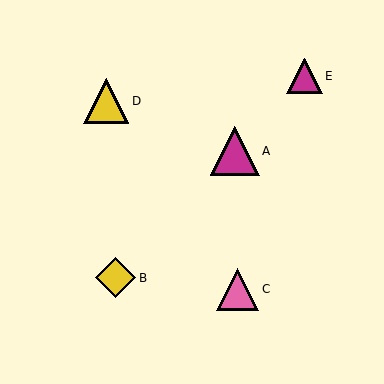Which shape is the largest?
The magenta triangle (labeled A) is the largest.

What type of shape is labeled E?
Shape E is a magenta triangle.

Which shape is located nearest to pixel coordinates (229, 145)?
The magenta triangle (labeled A) at (235, 151) is nearest to that location.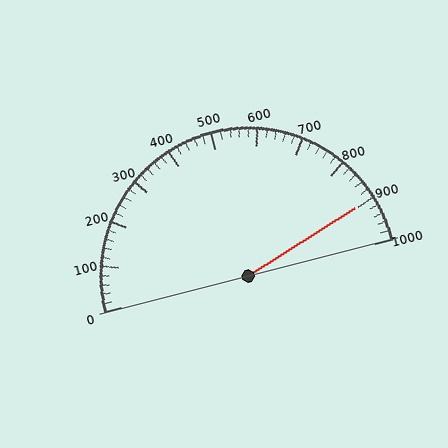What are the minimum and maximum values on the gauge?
The gauge ranges from 0 to 1000.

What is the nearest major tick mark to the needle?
The nearest major tick mark is 900.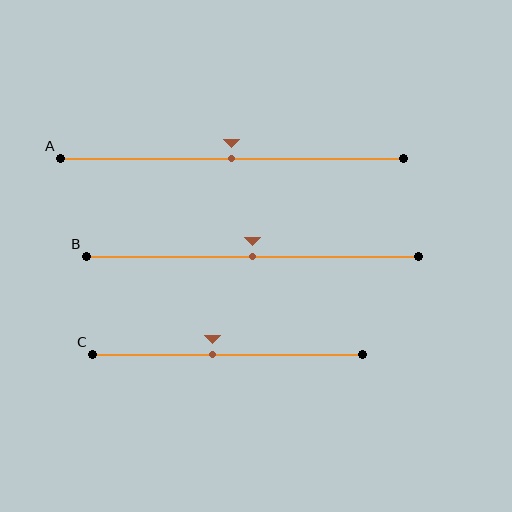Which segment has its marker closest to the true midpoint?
Segment A has its marker closest to the true midpoint.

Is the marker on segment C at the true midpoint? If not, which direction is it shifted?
No, the marker on segment C is shifted to the left by about 6% of the segment length.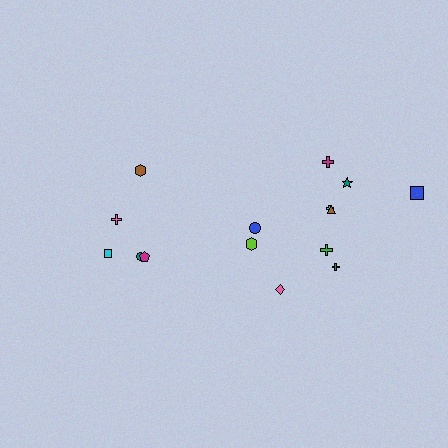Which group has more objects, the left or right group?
The right group.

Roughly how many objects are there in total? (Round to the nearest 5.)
Roughly 15 objects in total.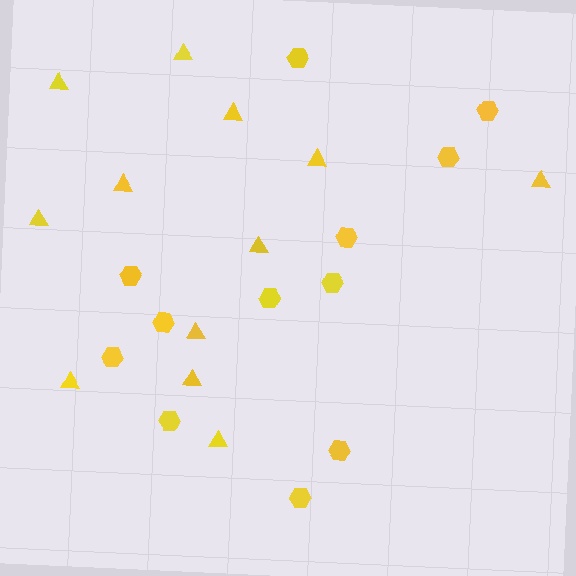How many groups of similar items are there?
There are 2 groups: one group of triangles (12) and one group of hexagons (12).